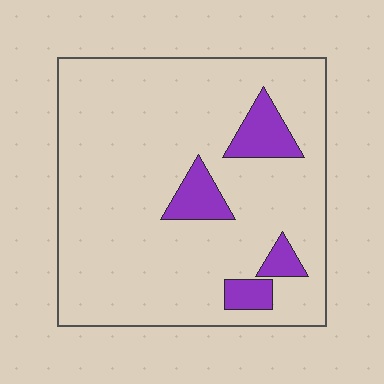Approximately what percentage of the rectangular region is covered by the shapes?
Approximately 10%.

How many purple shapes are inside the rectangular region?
4.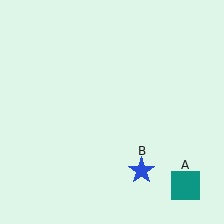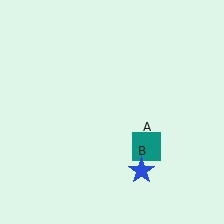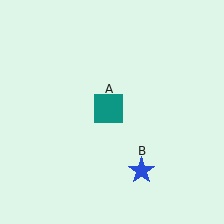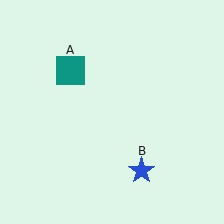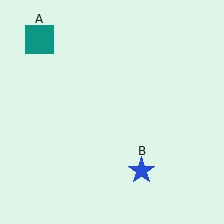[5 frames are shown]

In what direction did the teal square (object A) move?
The teal square (object A) moved up and to the left.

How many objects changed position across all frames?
1 object changed position: teal square (object A).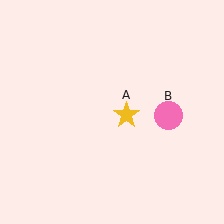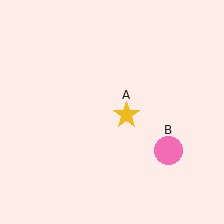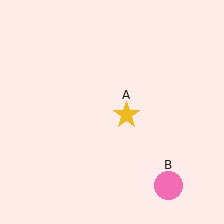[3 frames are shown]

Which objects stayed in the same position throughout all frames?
Yellow star (object A) remained stationary.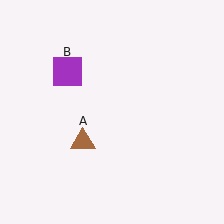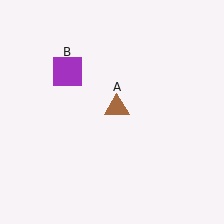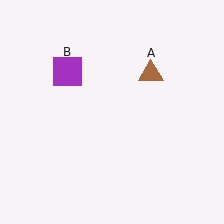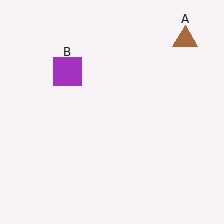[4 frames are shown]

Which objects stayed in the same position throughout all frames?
Purple square (object B) remained stationary.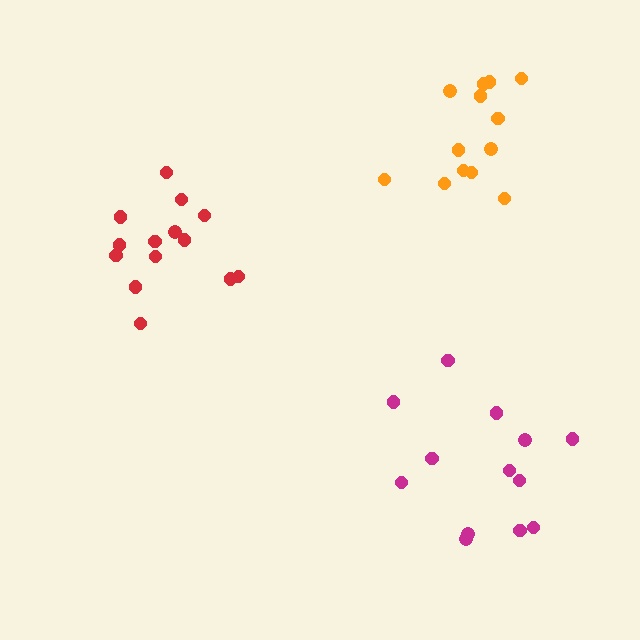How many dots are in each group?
Group 1: 13 dots, Group 2: 14 dots, Group 3: 13 dots (40 total).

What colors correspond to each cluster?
The clusters are colored: orange, red, magenta.